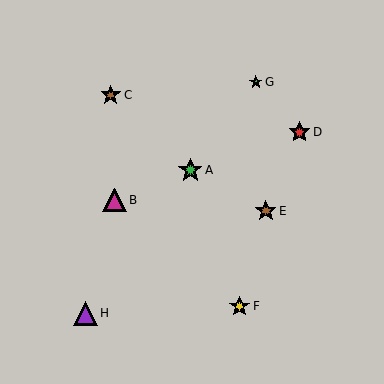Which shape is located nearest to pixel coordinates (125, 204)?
The magenta triangle (labeled B) at (114, 200) is nearest to that location.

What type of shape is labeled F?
Shape F is a yellow star.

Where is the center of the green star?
The center of the green star is at (256, 82).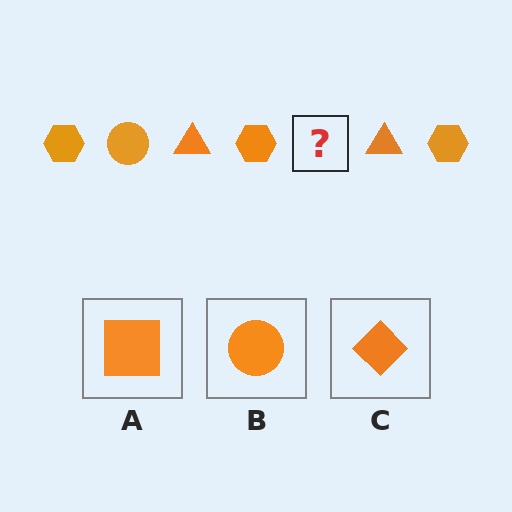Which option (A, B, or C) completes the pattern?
B.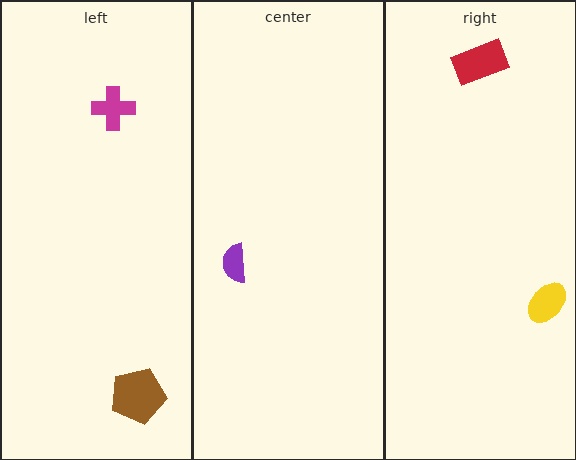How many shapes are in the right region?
2.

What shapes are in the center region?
The purple semicircle.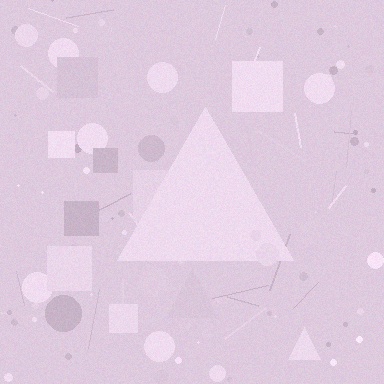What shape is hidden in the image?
A triangle is hidden in the image.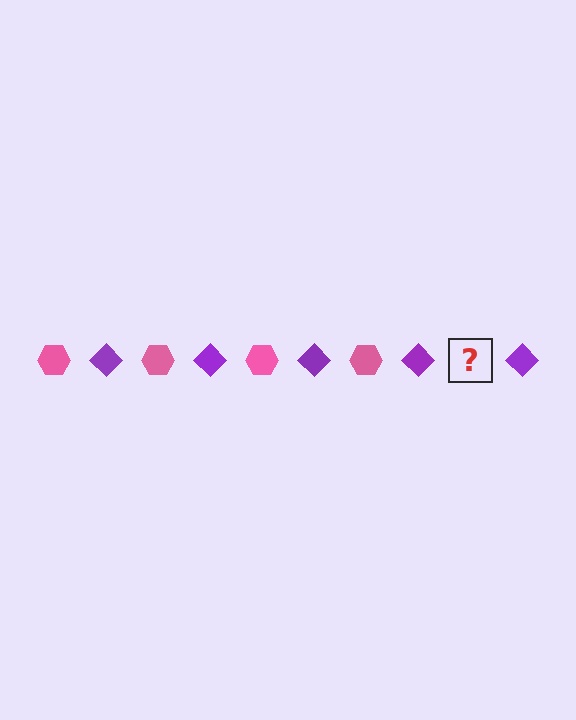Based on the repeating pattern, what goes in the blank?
The blank should be a pink hexagon.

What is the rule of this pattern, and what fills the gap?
The rule is that the pattern alternates between pink hexagon and purple diamond. The gap should be filled with a pink hexagon.